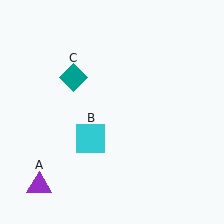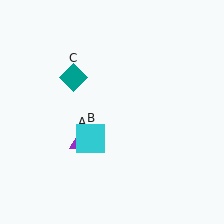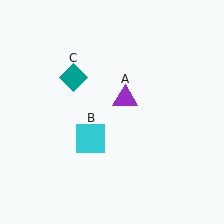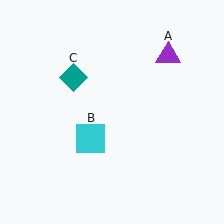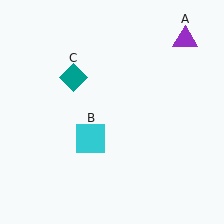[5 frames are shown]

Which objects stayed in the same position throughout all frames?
Cyan square (object B) and teal diamond (object C) remained stationary.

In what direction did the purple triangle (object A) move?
The purple triangle (object A) moved up and to the right.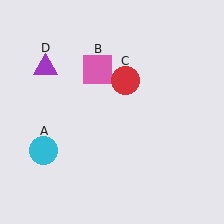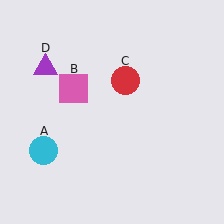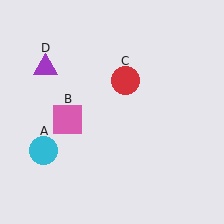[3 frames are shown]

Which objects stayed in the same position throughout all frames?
Cyan circle (object A) and red circle (object C) and purple triangle (object D) remained stationary.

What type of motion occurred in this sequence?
The pink square (object B) rotated counterclockwise around the center of the scene.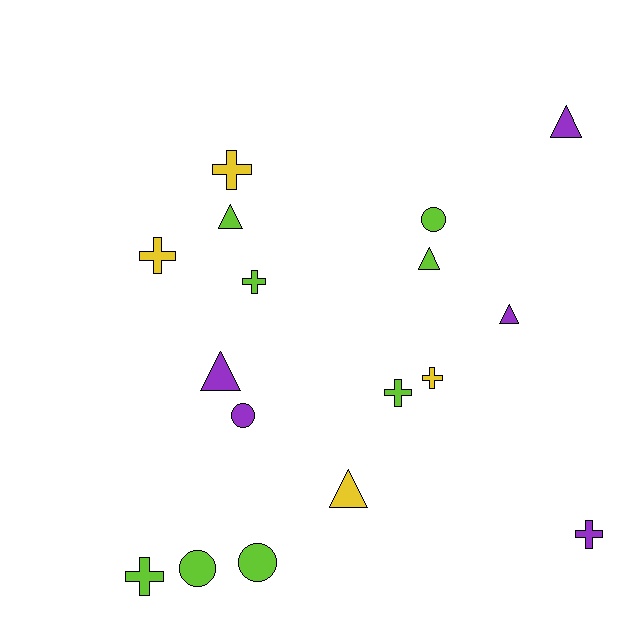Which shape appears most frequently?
Cross, with 7 objects.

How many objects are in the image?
There are 17 objects.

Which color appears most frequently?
Lime, with 8 objects.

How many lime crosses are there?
There are 3 lime crosses.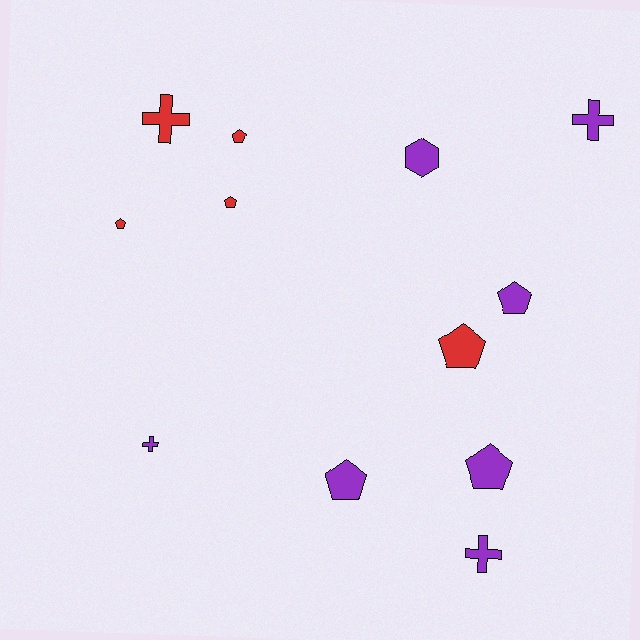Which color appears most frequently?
Purple, with 7 objects.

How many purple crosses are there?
There are 3 purple crosses.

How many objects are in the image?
There are 12 objects.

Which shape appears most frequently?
Pentagon, with 7 objects.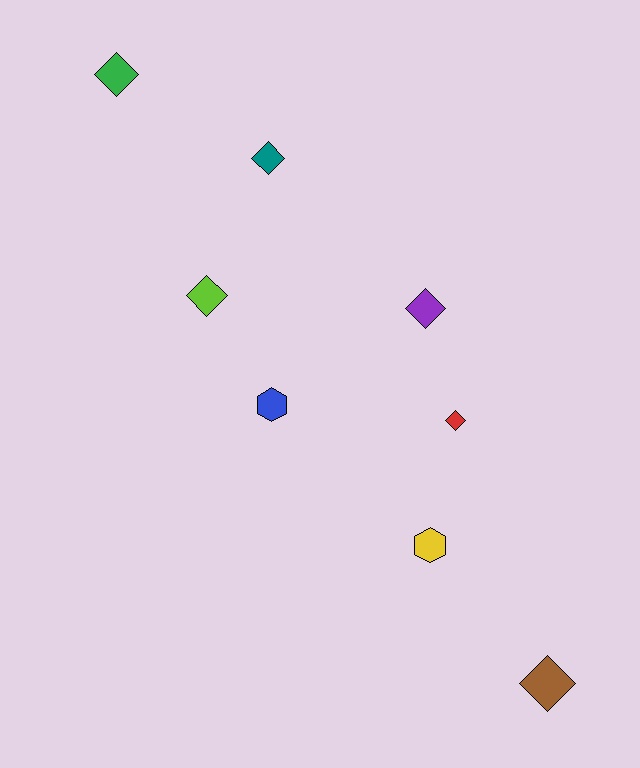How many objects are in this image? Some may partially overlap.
There are 8 objects.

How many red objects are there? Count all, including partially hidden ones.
There is 1 red object.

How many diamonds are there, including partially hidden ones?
There are 6 diamonds.